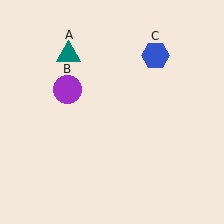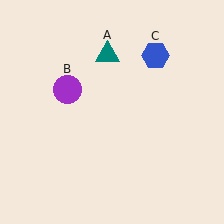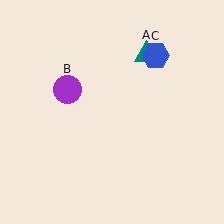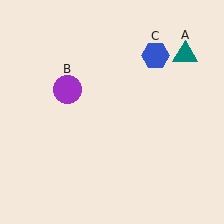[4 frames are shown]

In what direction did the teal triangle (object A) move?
The teal triangle (object A) moved right.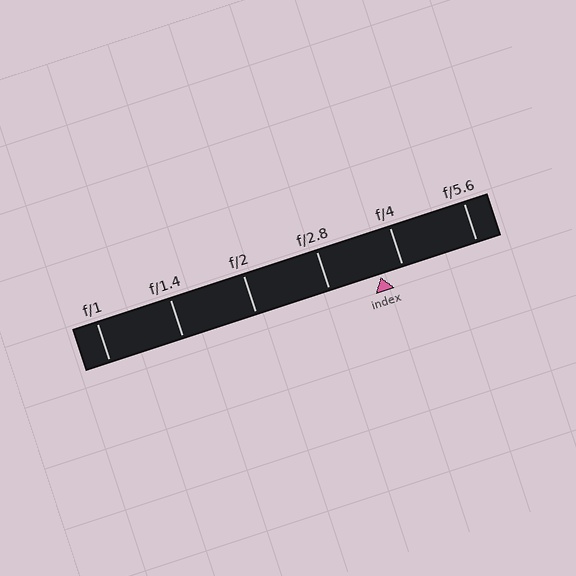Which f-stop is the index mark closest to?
The index mark is closest to f/4.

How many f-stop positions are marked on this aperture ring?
There are 6 f-stop positions marked.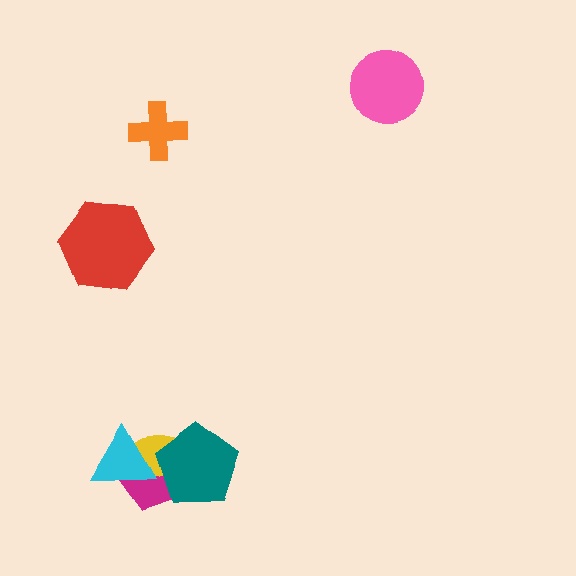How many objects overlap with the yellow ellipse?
3 objects overlap with the yellow ellipse.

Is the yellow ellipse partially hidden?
Yes, it is partially covered by another shape.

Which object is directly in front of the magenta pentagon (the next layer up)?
The yellow ellipse is directly in front of the magenta pentagon.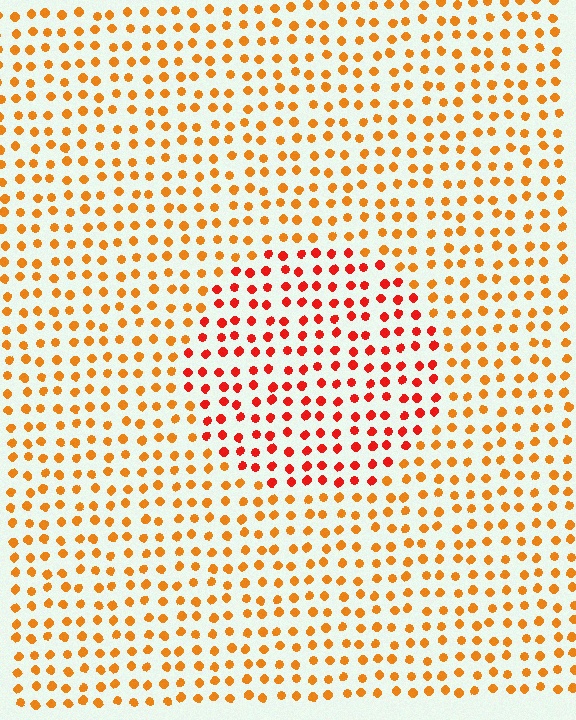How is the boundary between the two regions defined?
The boundary is defined purely by a slight shift in hue (about 31 degrees). Spacing, size, and orientation are identical on both sides.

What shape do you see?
I see a circle.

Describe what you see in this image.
The image is filled with small orange elements in a uniform arrangement. A circle-shaped region is visible where the elements are tinted to a slightly different hue, forming a subtle color boundary.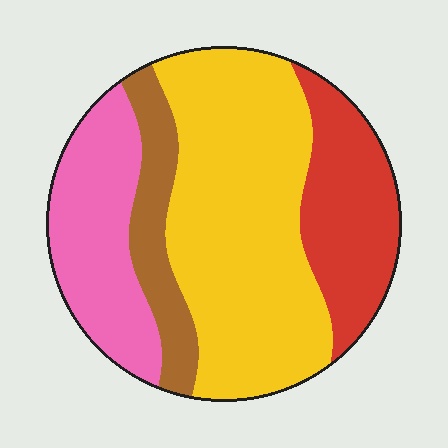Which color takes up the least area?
Brown, at roughly 10%.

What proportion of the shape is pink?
Pink covers roughly 20% of the shape.